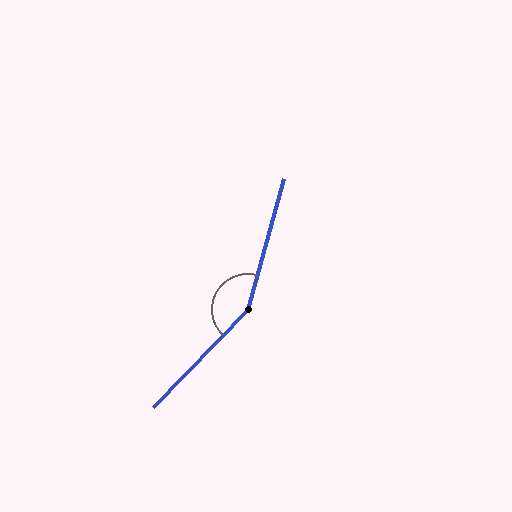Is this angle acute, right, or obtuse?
It is obtuse.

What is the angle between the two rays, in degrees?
Approximately 152 degrees.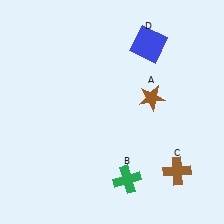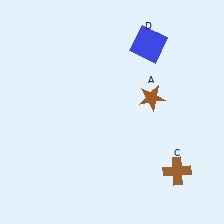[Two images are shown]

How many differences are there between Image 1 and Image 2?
There is 1 difference between the two images.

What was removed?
The green cross (B) was removed in Image 2.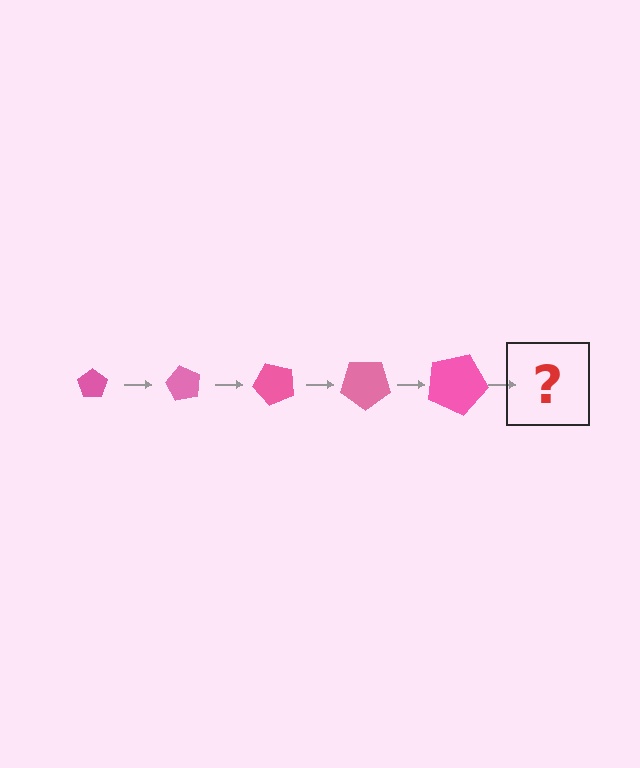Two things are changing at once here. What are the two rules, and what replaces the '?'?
The two rules are that the pentagon grows larger each step and it rotates 60 degrees each step. The '?' should be a pentagon, larger than the previous one and rotated 300 degrees from the start.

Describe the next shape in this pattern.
It should be a pentagon, larger than the previous one and rotated 300 degrees from the start.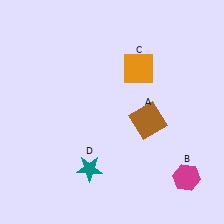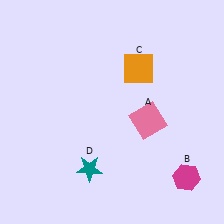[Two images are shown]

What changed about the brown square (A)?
In Image 1, A is brown. In Image 2, it changed to pink.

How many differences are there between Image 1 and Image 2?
There is 1 difference between the two images.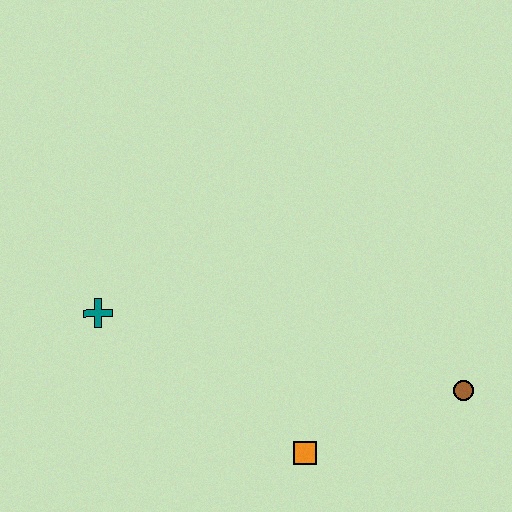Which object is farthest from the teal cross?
The brown circle is farthest from the teal cross.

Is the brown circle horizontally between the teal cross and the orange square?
No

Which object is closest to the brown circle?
The orange square is closest to the brown circle.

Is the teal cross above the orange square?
Yes